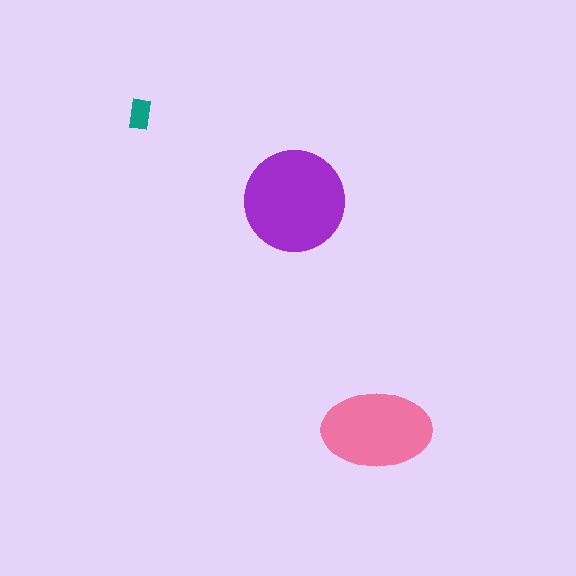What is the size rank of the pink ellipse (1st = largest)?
2nd.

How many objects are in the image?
There are 3 objects in the image.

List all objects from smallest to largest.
The teal rectangle, the pink ellipse, the purple circle.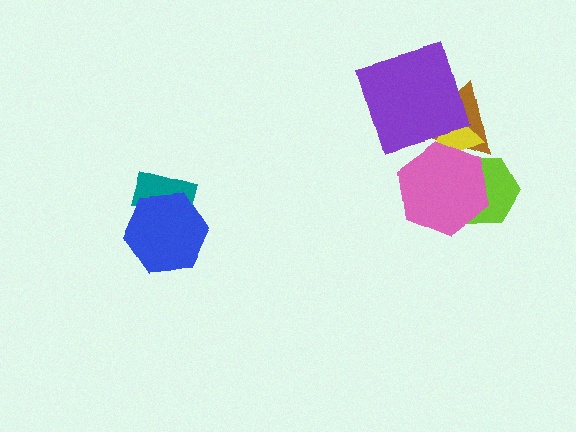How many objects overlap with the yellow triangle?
3 objects overlap with the yellow triangle.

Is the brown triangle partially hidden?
Yes, it is partially covered by another shape.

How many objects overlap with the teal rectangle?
1 object overlaps with the teal rectangle.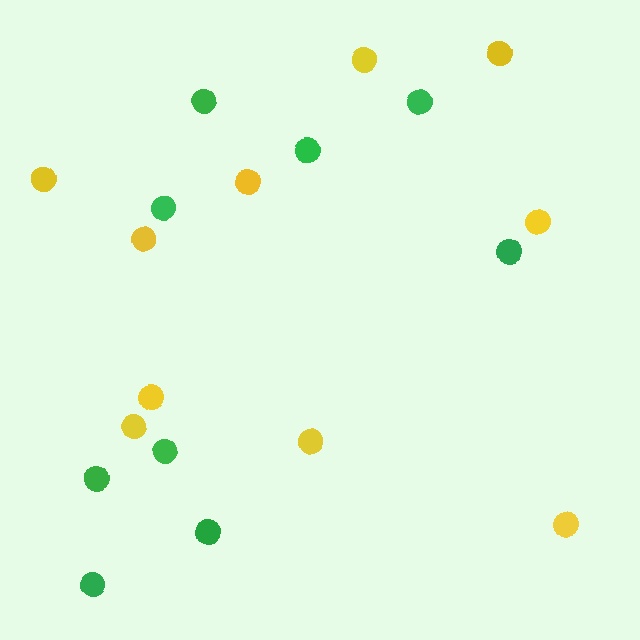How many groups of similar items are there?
There are 2 groups: one group of yellow circles (10) and one group of green circles (9).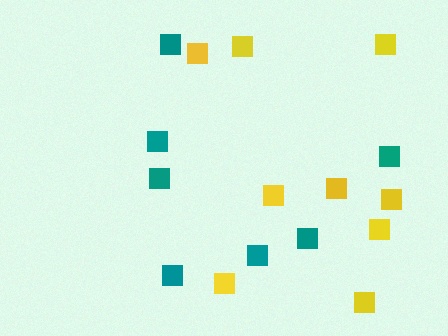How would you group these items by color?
There are 2 groups: one group of yellow squares (9) and one group of teal squares (7).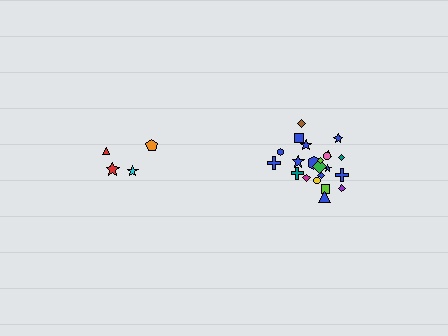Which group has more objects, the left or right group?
The right group.